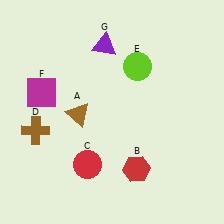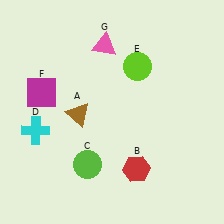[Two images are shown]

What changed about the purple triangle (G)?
In Image 1, G is purple. In Image 2, it changed to pink.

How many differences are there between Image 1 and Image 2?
There are 3 differences between the two images.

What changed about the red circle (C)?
In Image 1, C is red. In Image 2, it changed to lime.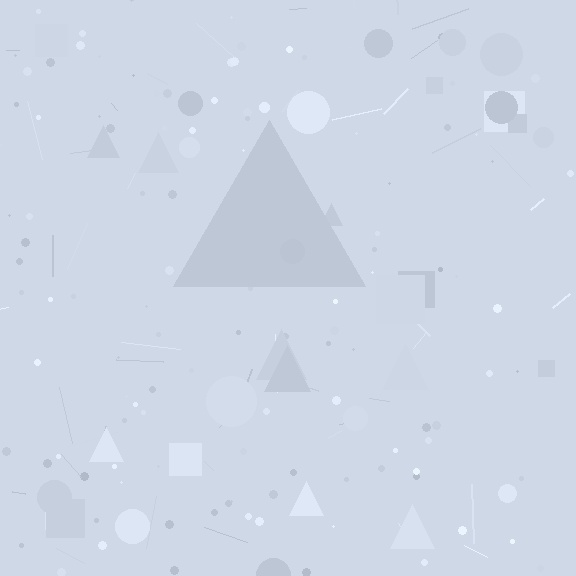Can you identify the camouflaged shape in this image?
The camouflaged shape is a triangle.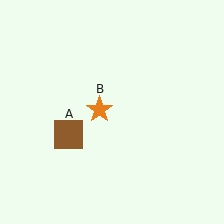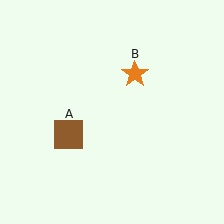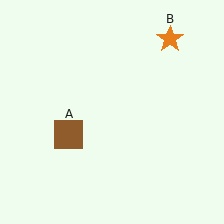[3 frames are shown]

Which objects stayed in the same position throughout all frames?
Brown square (object A) remained stationary.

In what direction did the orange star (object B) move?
The orange star (object B) moved up and to the right.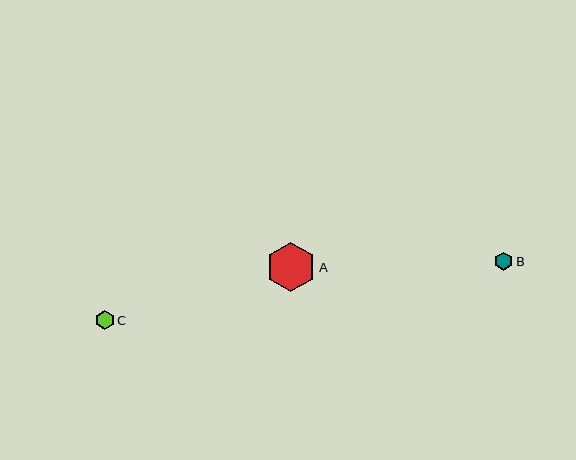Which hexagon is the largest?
Hexagon A is the largest with a size of approximately 50 pixels.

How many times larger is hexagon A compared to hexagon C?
Hexagon A is approximately 2.6 times the size of hexagon C.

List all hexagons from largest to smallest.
From largest to smallest: A, C, B.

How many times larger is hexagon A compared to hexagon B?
Hexagon A is approximately 2.8 times the size of hexagon B.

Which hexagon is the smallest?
Hexagon B is the smallest with a size of approximately 18 pixels.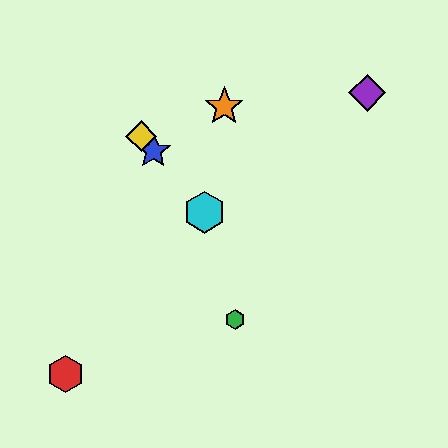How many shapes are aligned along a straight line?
3 shapes (the blue star, the yellow diamond, the cyan hexagon) are aligned along a straight line.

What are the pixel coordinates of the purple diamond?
The purple diamond is at (367, 93).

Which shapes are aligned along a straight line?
The blue star, the yellow diamond, the cyan hexagon are aligned along a straight line.